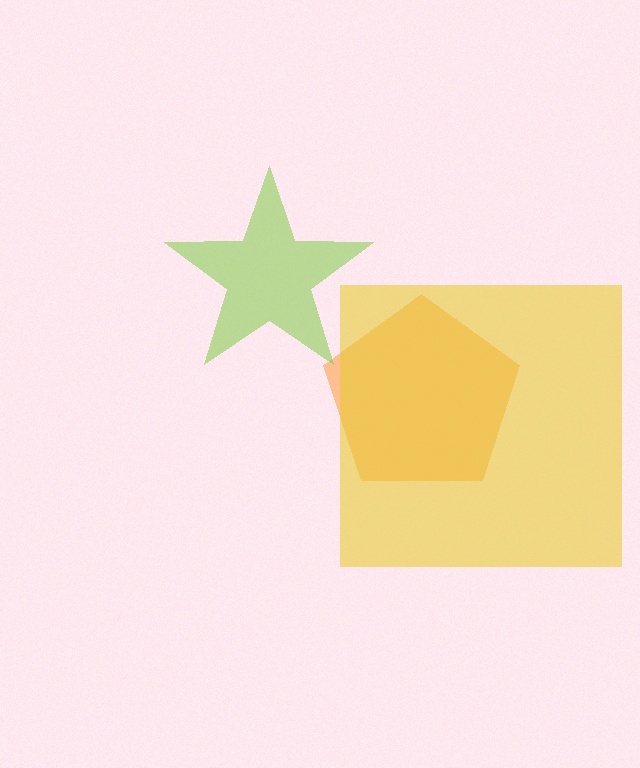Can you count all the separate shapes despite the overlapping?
Yes, there are 3 separate shapes.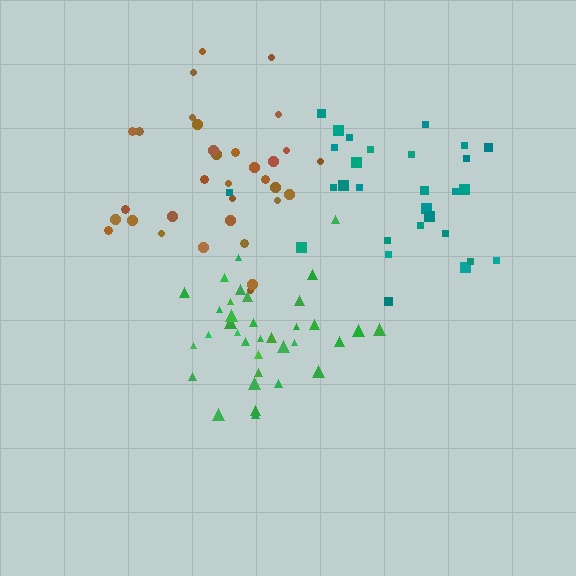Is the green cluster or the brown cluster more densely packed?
Green.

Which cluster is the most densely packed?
Green.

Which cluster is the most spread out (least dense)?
Teal.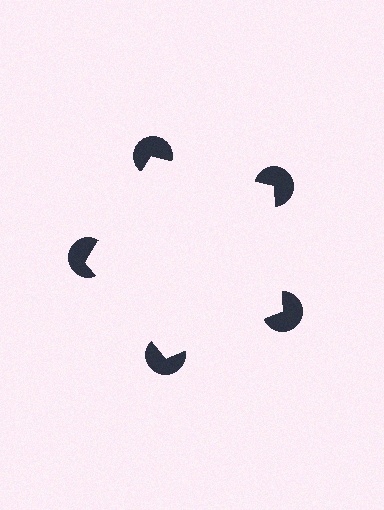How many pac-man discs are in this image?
There are 5 — one at each vertex of the illusory pentagon.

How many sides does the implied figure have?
5 sides.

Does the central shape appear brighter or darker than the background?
It typically appears slightly brighter than the background, even though no actual brightness change is drawn.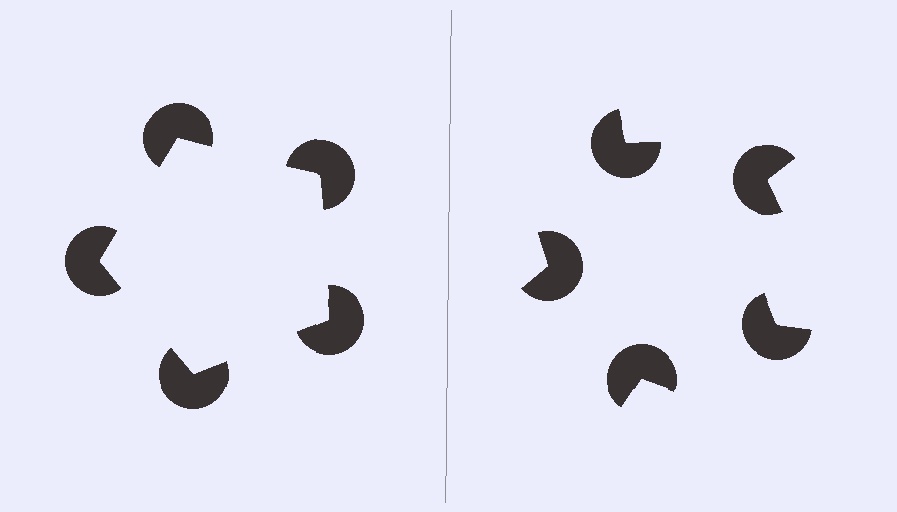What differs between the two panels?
The pac-man discs are positioned identically on both sides; only the wedge orientations differ. On the left they align to a pentagon; on the right they are misaligned.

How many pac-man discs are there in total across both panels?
10 — 5 on each side.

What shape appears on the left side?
An illusory pentagon.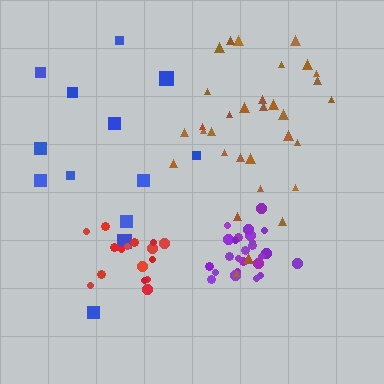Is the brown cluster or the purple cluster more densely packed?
Purple.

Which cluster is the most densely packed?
Purple.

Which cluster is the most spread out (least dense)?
Blue.